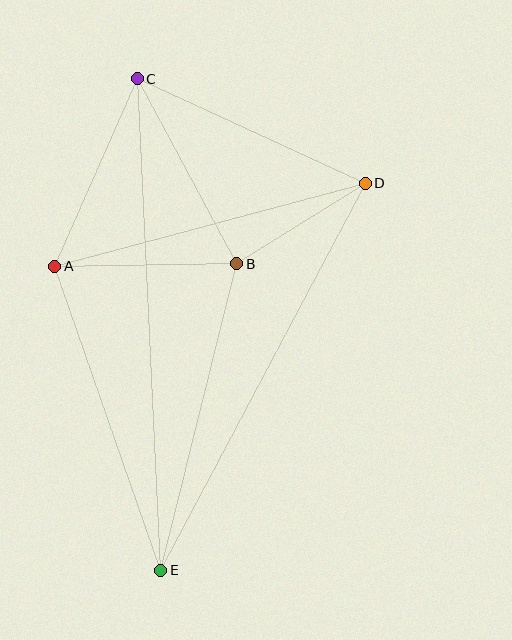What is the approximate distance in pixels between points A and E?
The distance between A and E is approximately 322 pixels.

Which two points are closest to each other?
Points B and D are closest to each other.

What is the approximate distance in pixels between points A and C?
The distance between A and C is approximately 205 pixels.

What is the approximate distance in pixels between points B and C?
The distance between B and C is approximately 210 pixels.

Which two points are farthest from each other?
Points C and E are farthest from each other.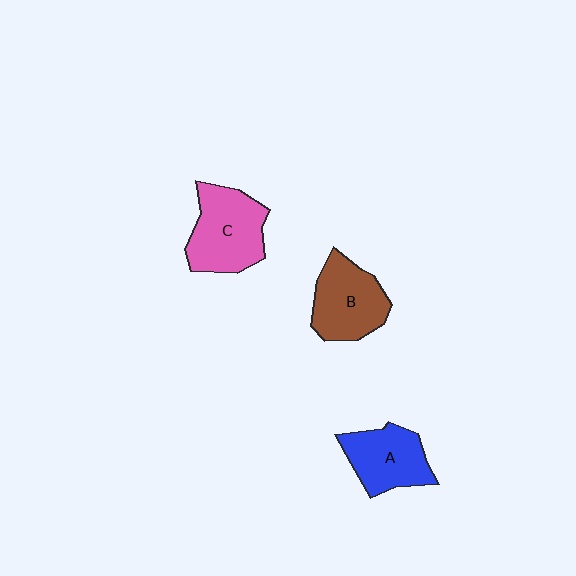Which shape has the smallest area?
Shape A (blue).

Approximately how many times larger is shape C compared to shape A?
Approximately 1.2 times.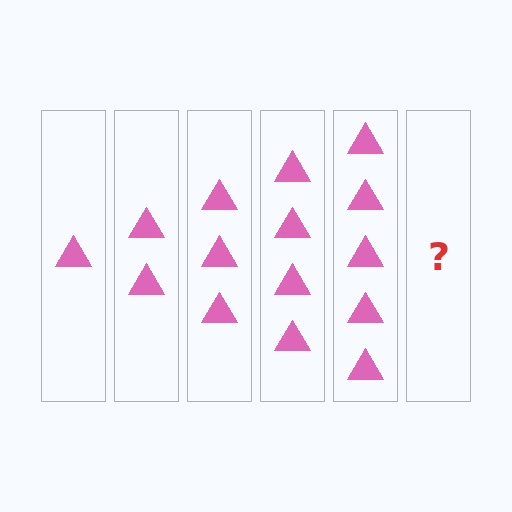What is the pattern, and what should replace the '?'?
The pattern is that each step adds one more triangle. The '?' should be 6 triangles.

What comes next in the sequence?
The next element should be 6 triangles.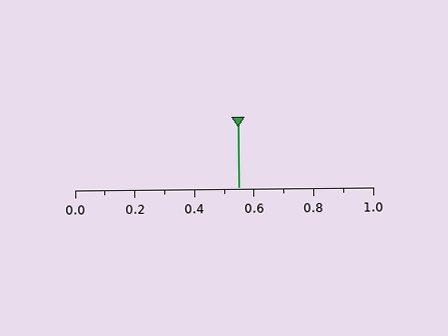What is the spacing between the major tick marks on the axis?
The major ticks are spaced 0.2 apart.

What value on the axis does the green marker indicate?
The marker indicates approximately 0.55.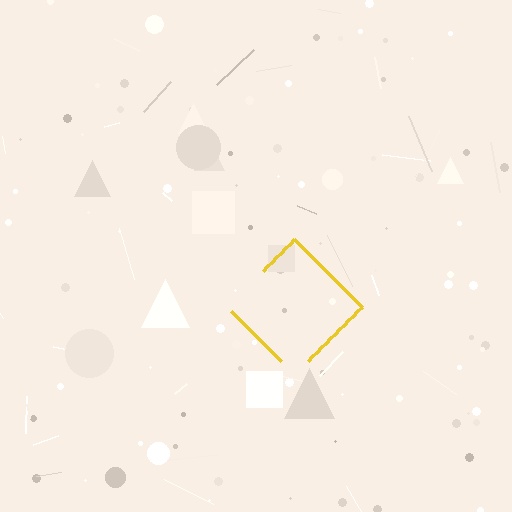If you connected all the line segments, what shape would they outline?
They would outline a diamond.